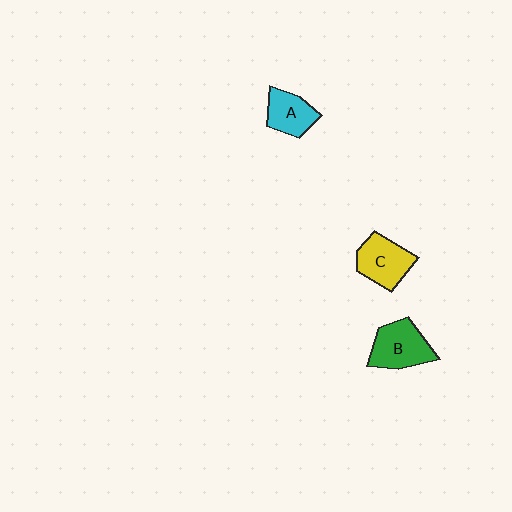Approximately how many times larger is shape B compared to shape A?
Approximately 1.3 times.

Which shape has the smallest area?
Shape A (cyan).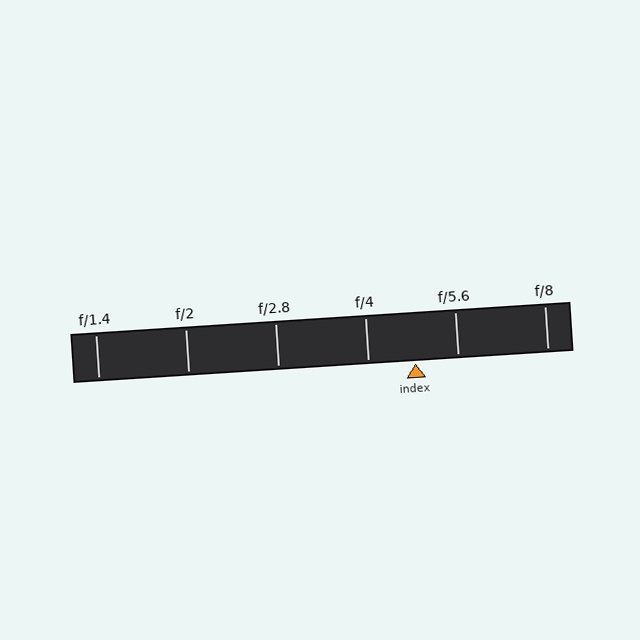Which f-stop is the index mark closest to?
The index mark is closest to f/5.6.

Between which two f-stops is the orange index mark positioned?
The index mark is between f/4 and f/5.6.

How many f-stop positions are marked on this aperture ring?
There are 6 f-stop positions marked.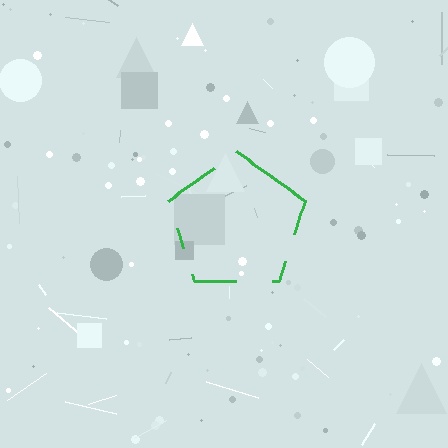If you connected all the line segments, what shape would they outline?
They would outline a pentagon.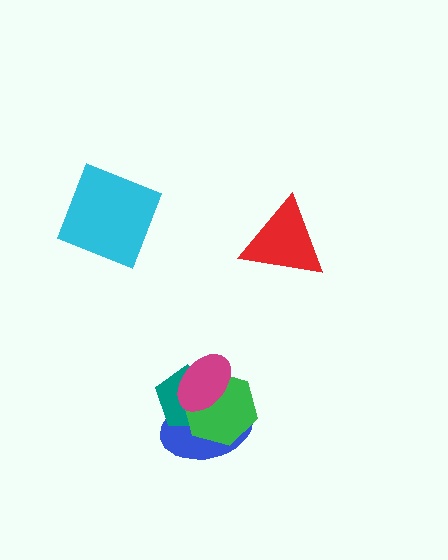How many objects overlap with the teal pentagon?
3 objects overlap with the teal pentagon.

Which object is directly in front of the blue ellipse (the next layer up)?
The teal pentagon is directly in front of the blue ellipse.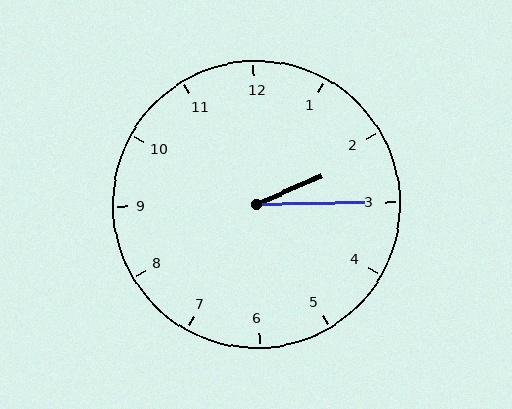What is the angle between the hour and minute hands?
Approximately 22 degrees.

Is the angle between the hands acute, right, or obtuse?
It is acute.